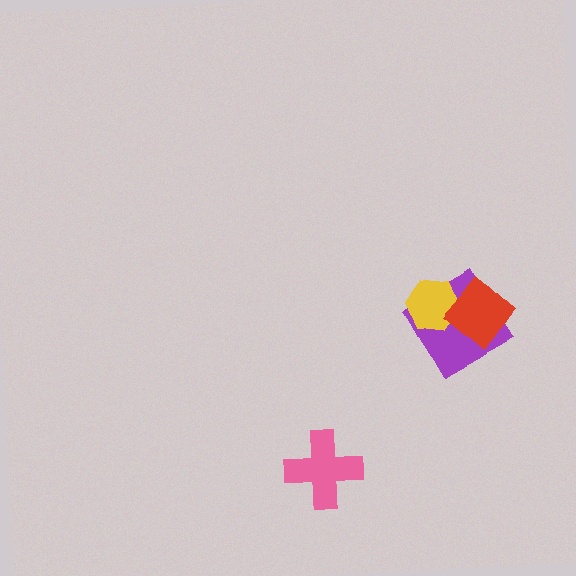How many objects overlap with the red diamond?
2 objects overlap with the red diamond.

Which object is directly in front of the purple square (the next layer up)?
The yellow hexagon is directly in front of the purple square.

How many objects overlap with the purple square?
2 objects overlap with the purple square.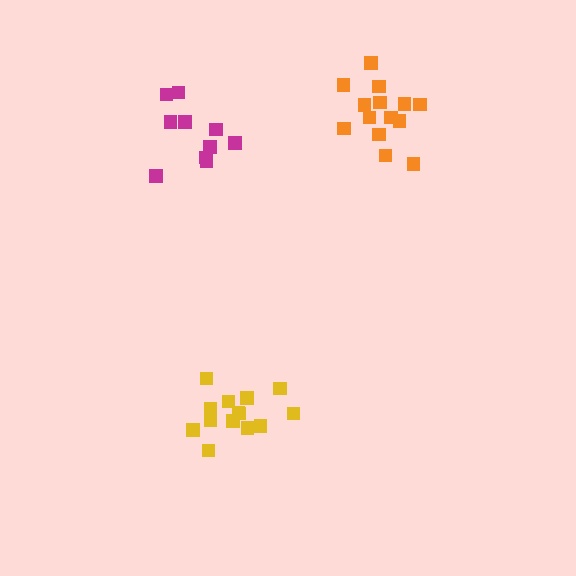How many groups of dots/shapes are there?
There are 3 groups.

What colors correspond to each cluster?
The clusters are colored: orange, yellow, magenta.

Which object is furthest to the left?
The magenta cluster is leftmost.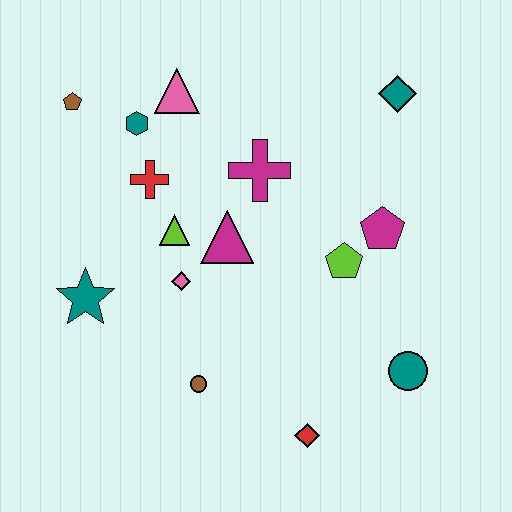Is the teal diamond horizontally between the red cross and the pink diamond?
No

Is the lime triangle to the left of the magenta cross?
Yes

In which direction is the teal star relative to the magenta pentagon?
The teal star is to the left of the magenta pentagon.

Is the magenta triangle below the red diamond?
No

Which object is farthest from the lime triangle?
The teal circle is farthest from the lime triangle.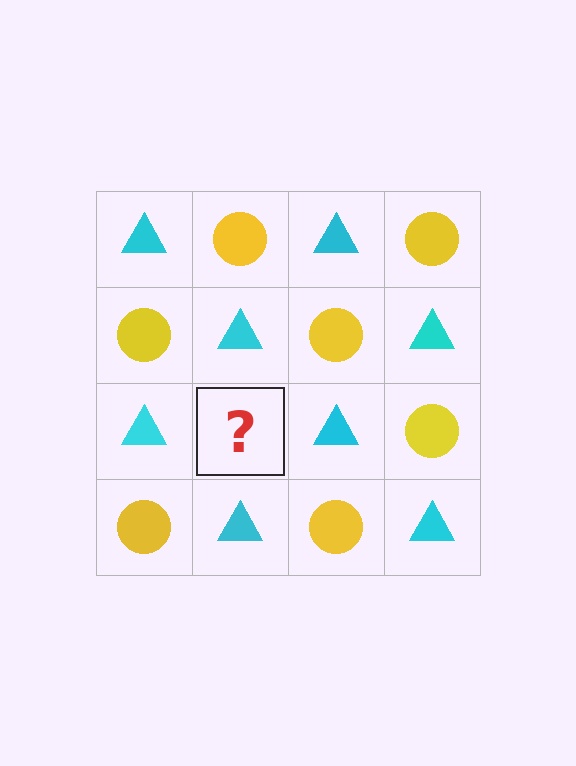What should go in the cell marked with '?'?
The missing cell should contain a yellow circle.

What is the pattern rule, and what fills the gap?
The rule is that it alternates cyan triangle and yellow circle in a checkerboard pattern. The gap should be filled with a yellow circle.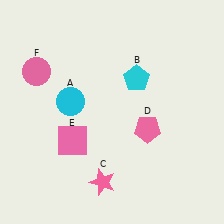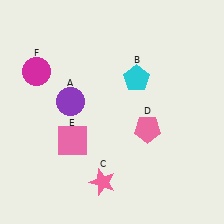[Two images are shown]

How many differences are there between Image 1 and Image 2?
There are 2 differences between the two images.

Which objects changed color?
A changed from cyan to purple. F changed from pink to magenta.